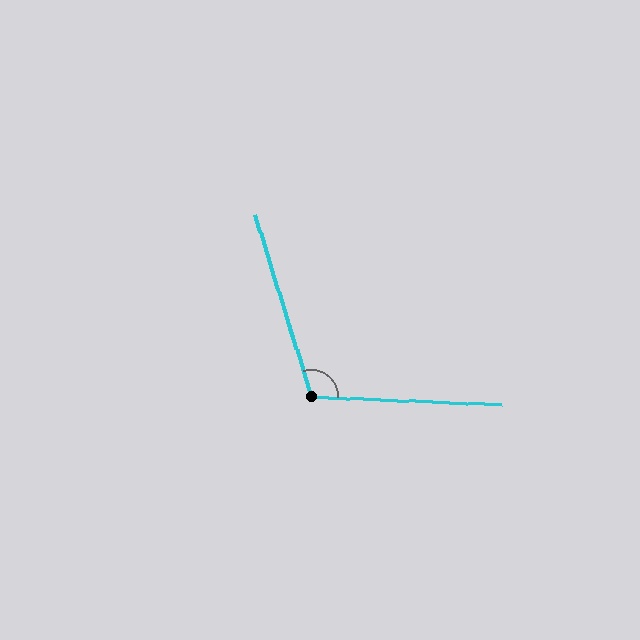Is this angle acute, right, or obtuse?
It is obtuse.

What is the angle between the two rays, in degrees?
Approximately 110 degrees.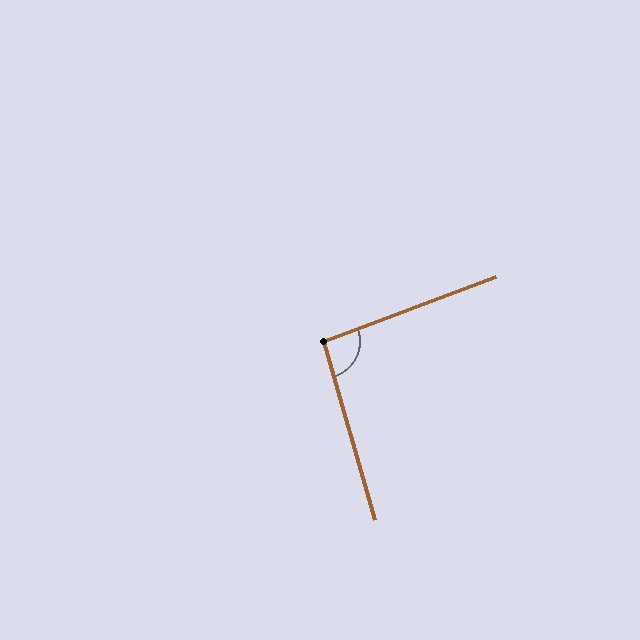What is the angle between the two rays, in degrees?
Approximately 95 degrees.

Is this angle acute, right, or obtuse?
It is approximately a right angle.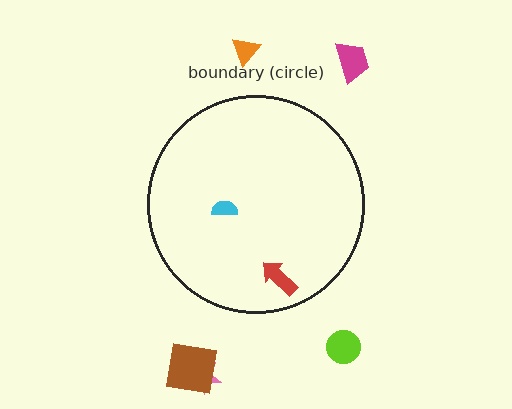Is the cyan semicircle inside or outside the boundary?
Inside.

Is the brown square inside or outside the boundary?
Outside.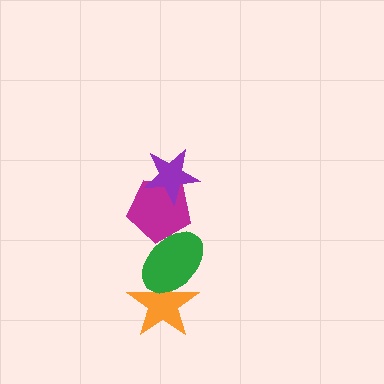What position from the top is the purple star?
The purple star is 1st from the top.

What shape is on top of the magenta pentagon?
The purple star is on top of the magenta pentagon.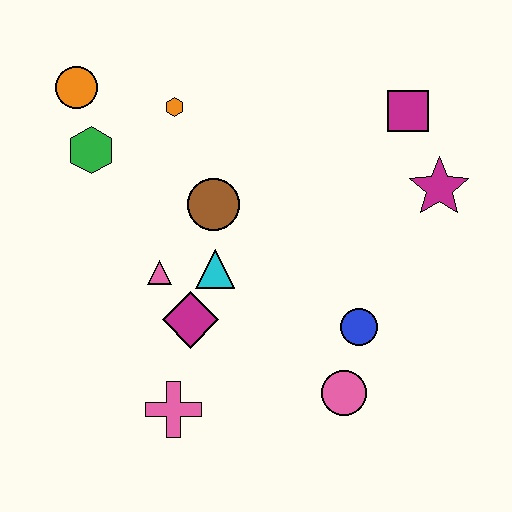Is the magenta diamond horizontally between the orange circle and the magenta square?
Yes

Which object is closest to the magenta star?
The magenta square is closest to the magenta star.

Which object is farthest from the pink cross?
The magenta square is farthest from the pink cross.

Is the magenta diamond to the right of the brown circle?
No